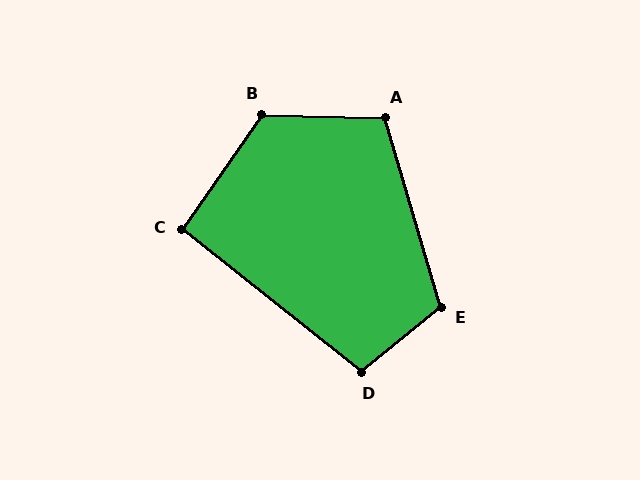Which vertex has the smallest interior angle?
C, at approximately 94 degrees.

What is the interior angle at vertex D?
Approximately 102 degrees (obtuse).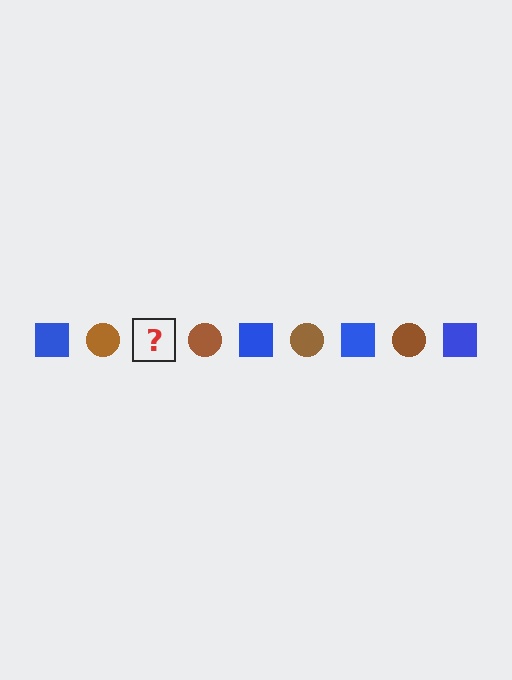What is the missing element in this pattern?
The missing element is a blue square.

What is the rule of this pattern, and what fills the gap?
The rule is that the pattern alternates between blue square and brown circle. The gap should be filled with a blue square.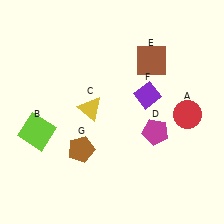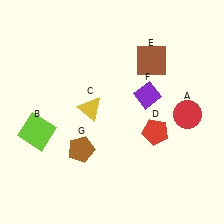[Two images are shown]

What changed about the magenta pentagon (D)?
In Image 1, D is magenta. In Image 2, it changed to red.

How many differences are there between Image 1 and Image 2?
There is 1 difference between the two images.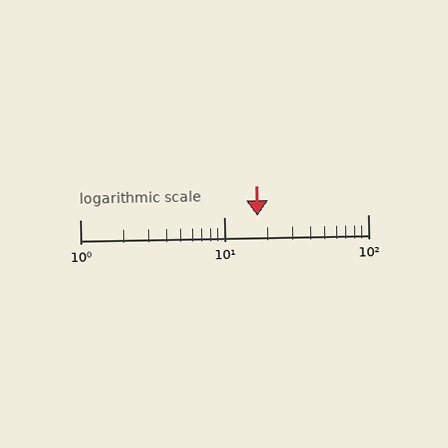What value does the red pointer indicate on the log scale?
The pointer indicates approximately 17.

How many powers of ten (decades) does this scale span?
The scale spans 2 decades, from 1 to 100.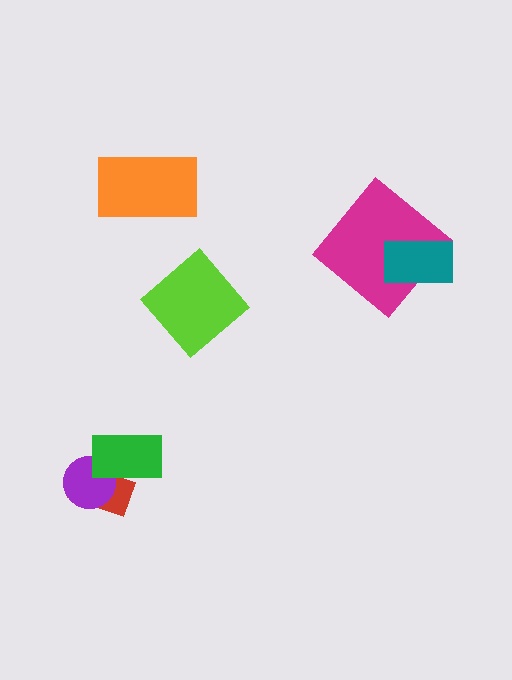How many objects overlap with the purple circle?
2 objects overlap with the purple circle.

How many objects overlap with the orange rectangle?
0 objects overlap with the orange rectangle.